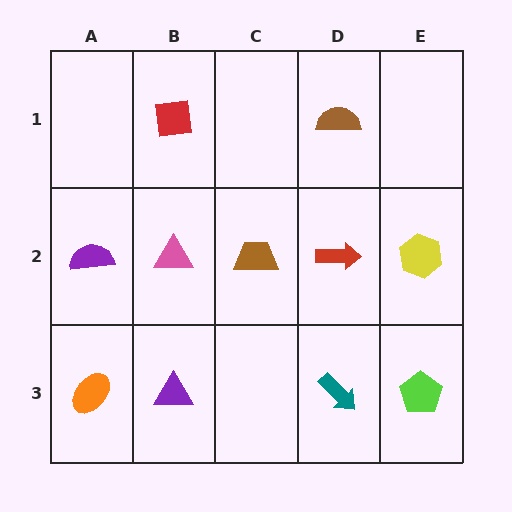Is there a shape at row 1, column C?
No, that cell is empty.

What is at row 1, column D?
A brown semicircle.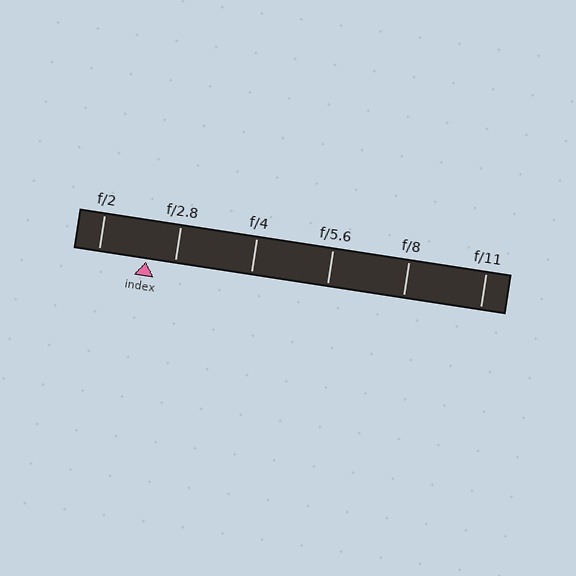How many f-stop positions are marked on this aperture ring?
There are 6 f-stop positions marked.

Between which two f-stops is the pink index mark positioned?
The index mark is between f/2 and f/2.8.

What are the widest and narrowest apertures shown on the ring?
The widest aperture shown is f/2 and the narrowest is f/11.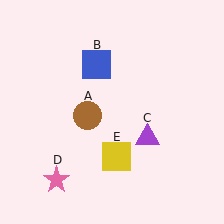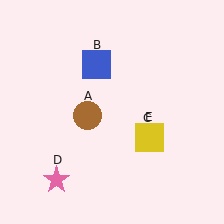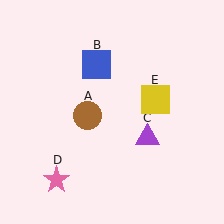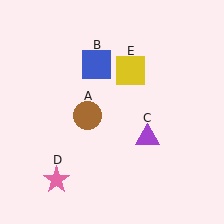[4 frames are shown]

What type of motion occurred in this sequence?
The yellow square (object E) rotated counterclockwise around the center of the scene.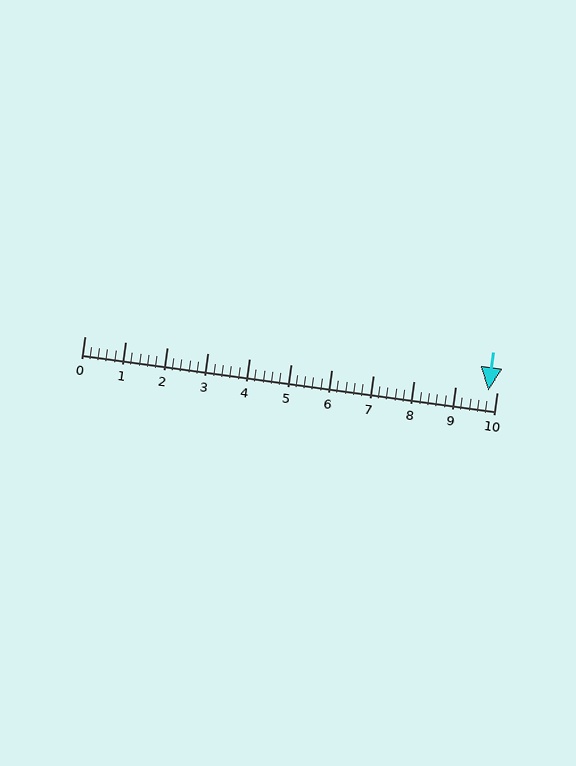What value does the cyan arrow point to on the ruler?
The cyan arrow points to approximately 9.8.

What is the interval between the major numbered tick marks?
The major tick marks are spaced 1 units apart.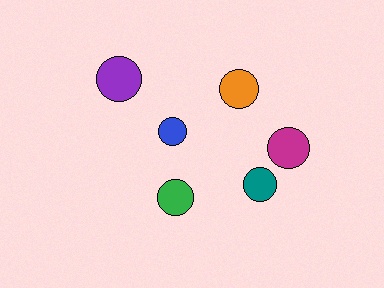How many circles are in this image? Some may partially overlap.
There are 6 circles.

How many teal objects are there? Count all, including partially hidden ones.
There is 1 teal object.